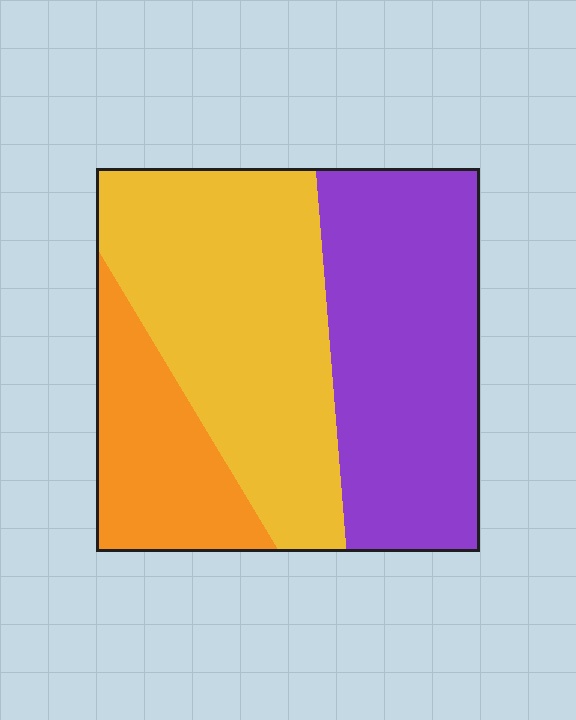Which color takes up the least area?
Orange, at roughly 20%.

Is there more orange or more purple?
Purple.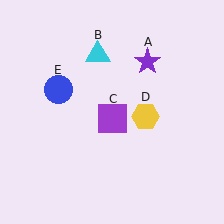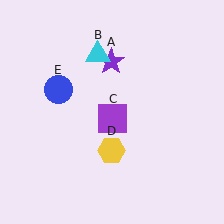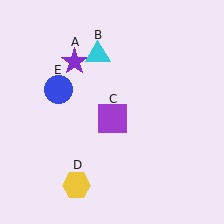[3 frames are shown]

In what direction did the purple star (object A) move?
The purple star (object A) moved left.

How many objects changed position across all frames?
2 objects changed position: purple star (object A), yellow hexagon (object D).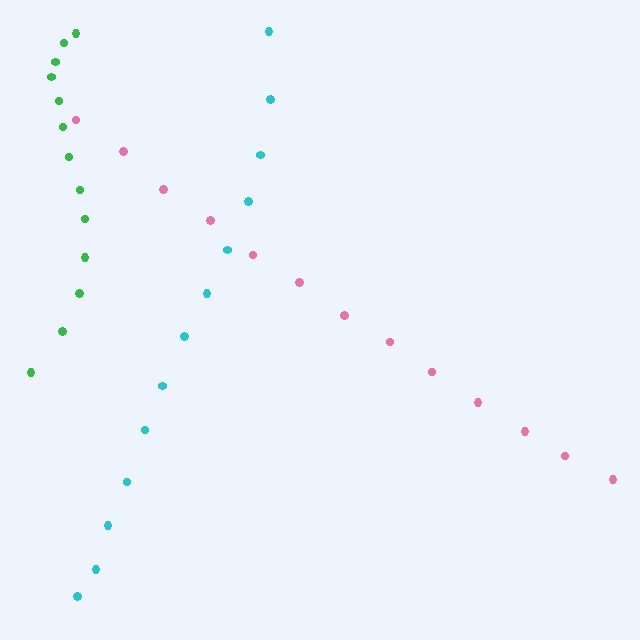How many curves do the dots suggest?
There are 3 distinct paths.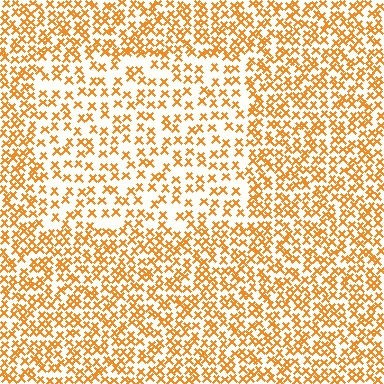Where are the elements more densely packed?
The elements are more densely packed outside the rectangle boundary.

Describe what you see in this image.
The image contains small orange elements arranged at two different densities. A rectangle-shaped region is visible where the elements are less densely packed than the surrounding area.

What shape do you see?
I see a rectangle.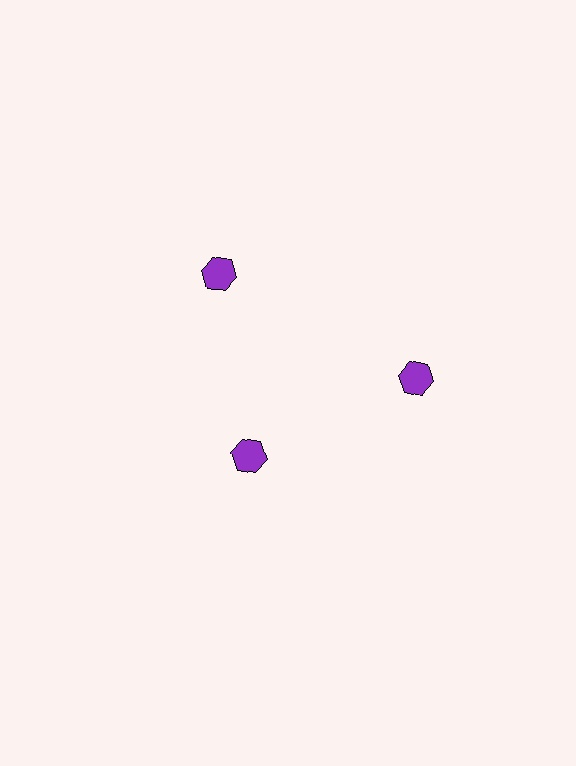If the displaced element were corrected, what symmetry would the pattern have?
It would have 3-fold rotational symmetry — the pattern would map onto itself every 120 degrees.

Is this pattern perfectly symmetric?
No. The 3 purple hexagons are arranged in a ring, but one element near the 7 o'clock position is pulled inward toward the center, breaking the 3-fold rotational symmetry.